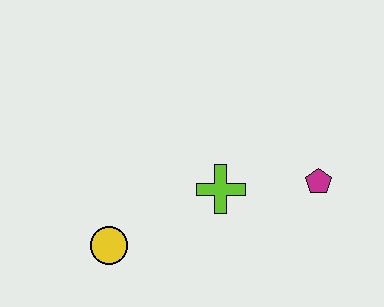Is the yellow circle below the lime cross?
Yes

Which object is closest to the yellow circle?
The lime cross is closest to the yellow circle.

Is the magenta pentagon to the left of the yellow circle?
No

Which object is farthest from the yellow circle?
The magenta pentagon is farthest from the yellow circle.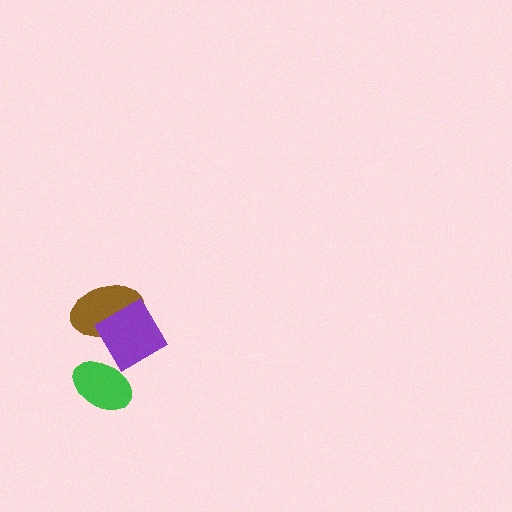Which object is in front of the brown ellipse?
The purple diamond is in front of the brown ellipse.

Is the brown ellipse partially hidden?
Yes, it is partially covered by another shape.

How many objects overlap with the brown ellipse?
1 object overlaps with the brown ellipse.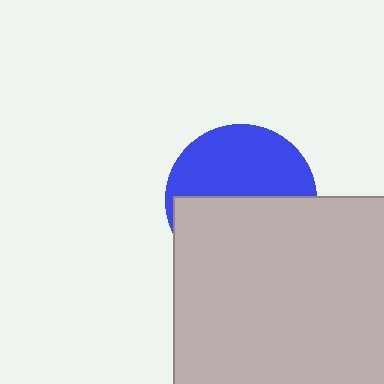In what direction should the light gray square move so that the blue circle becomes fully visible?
The light gray square should move down. That is the shortest direction to clear the overlap and leave the blue circle fully visible.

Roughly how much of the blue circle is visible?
About half of it is visible (roughly 48%).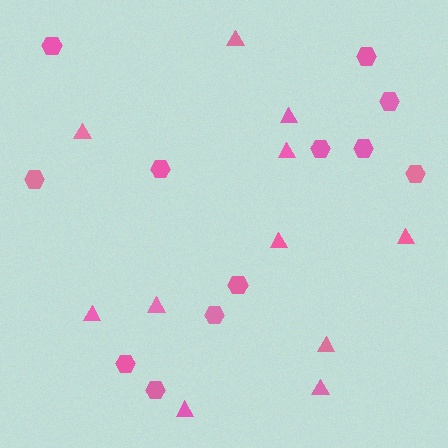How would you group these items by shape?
There are 2 groups: one group of hexagons (12) and one group of triangles (11).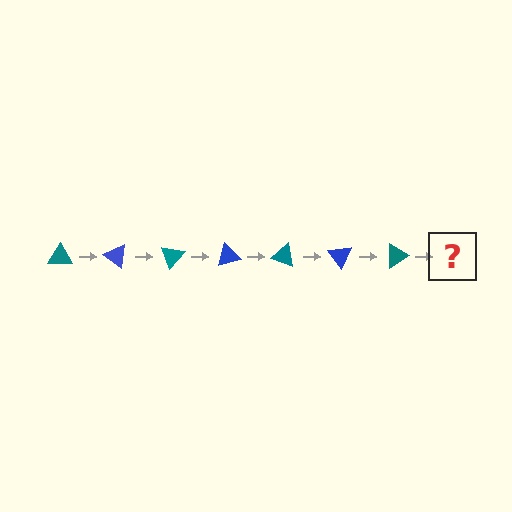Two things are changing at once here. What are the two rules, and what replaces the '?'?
The two rules are that it rotates 35 degrees each step and the color cycles through teal and blue. The '?' should be a blue triangle, rotated 245 degrees from the start.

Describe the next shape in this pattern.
It should be a blue triangle, rotated 245 degrees from the start.